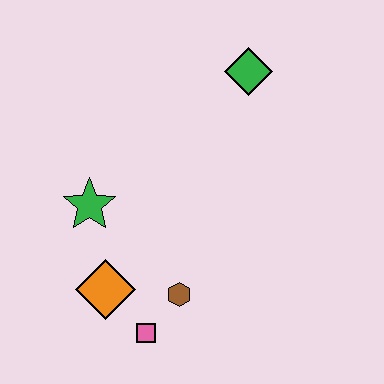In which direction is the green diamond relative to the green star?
The green diamond is to the right of the green star.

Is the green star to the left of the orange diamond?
Yes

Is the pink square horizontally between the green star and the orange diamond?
No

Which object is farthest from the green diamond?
The pink square is farthest from the green diamond.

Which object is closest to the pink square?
The brown hexagon is closest to the pink square.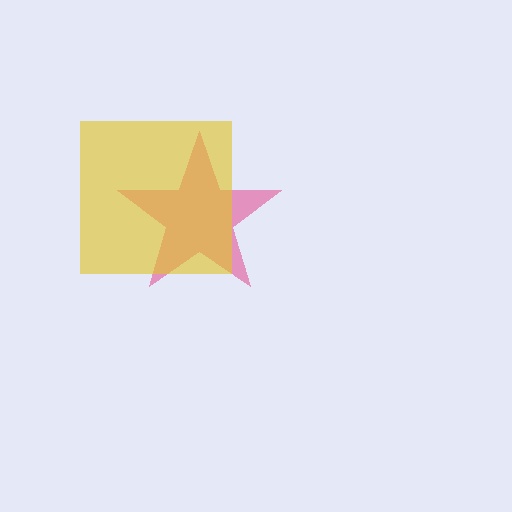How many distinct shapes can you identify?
There are 2 distinct shapes: a pink star, a yellow square.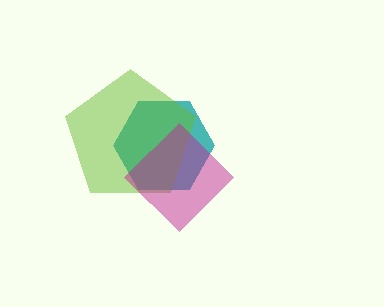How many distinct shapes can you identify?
There are 3 distinct shapes: a teal hexagon, a lime pentagon, a magenta diamond.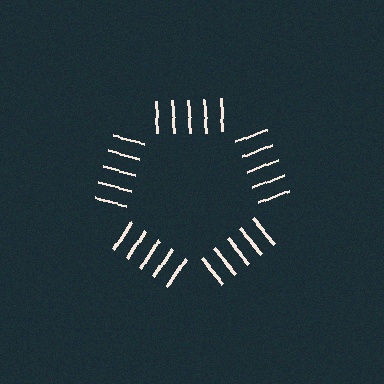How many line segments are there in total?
25 — 5 along each of the 5 edges.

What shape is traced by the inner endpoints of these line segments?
An illusory pentagon — the line segments terminate on its edges but no continuous stroke is drawn.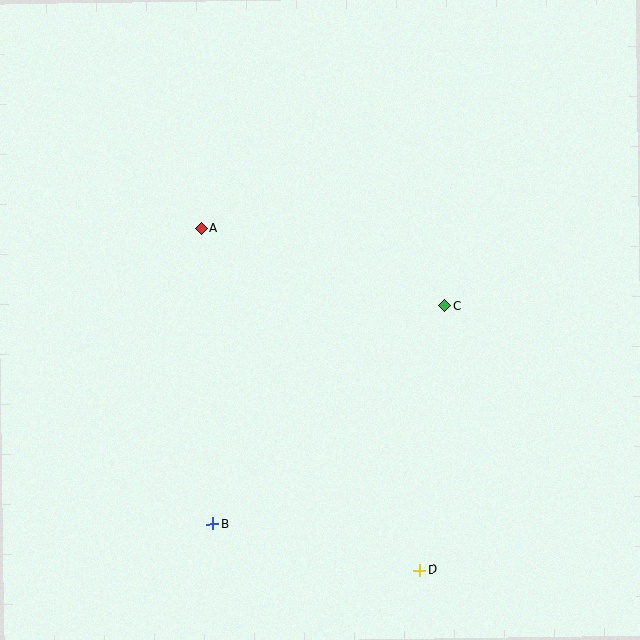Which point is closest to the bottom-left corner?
Point B is closest to the bottom-left corner.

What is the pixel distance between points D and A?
The distance between D and A is 406 pixels.